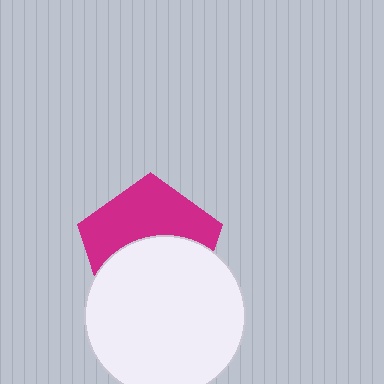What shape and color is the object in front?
The object in front is a white circle.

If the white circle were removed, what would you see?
You would see the complete magenta pentagon.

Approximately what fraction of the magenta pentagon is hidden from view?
Roughly 51% of the magenta pentagon is hidden behind the white circle.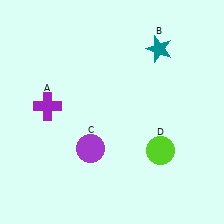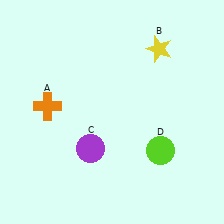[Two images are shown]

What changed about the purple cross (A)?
In Image 1, A is purple. In Image 2, it changed to orange.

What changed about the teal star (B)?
In Image 1, B is teal. In Image 2, it changed to yellow.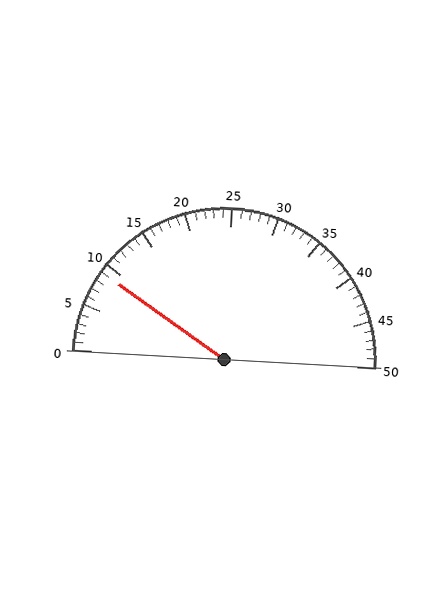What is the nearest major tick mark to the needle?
The nearest major tick mark is 10.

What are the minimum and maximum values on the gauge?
The gauge ranges from 0 to 50.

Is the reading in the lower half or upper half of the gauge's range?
The reading is in the lower half of the range (0 to 50).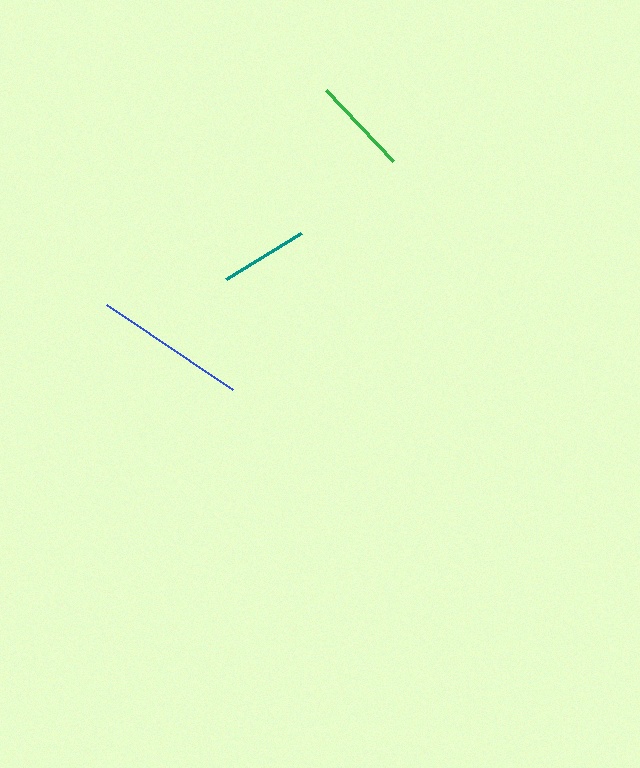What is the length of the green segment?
The green segment is approximately 97 pixels long.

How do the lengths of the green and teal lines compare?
The green and teal lines are approximately the same length.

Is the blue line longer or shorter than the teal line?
The blue line is longer than the teal line.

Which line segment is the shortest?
The teal line is the shortest at approximately 88 pixels.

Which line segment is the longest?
The blue line is the longest at approximately 153 pixels.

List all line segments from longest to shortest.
From longest to shortest: blue, green, teal.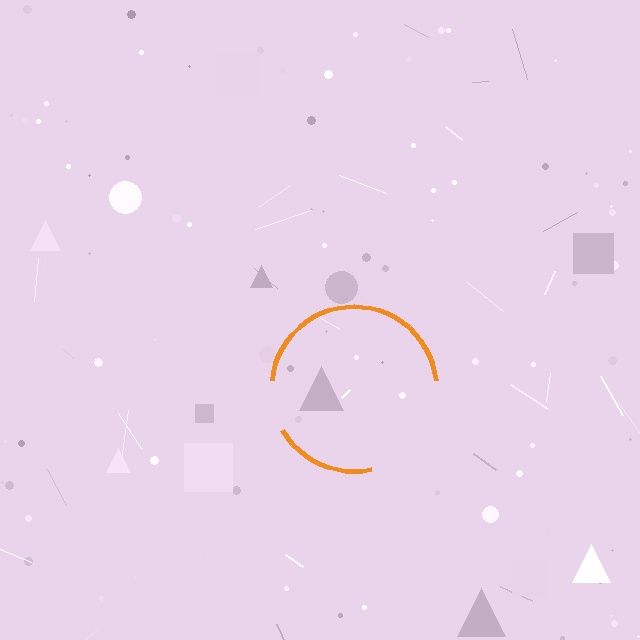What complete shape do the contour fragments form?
The contour fragments form a circle.